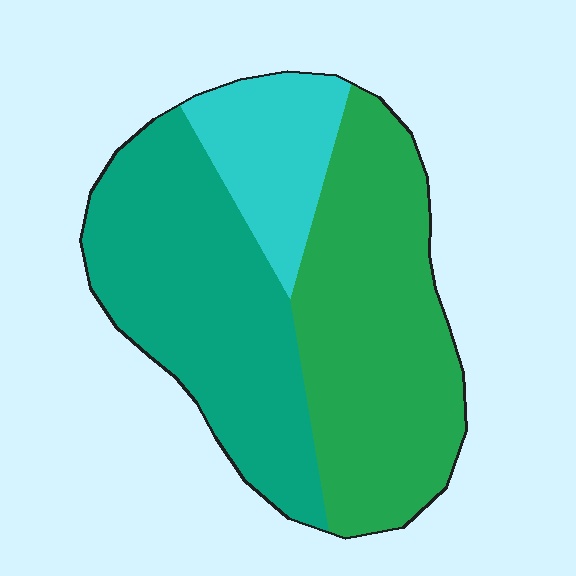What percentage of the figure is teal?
Teal takes up about two fifths (2/5) of the figure.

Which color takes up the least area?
Cyan, at roughly 15%.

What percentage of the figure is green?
Green takes up about two fifths (2/5) of the figure.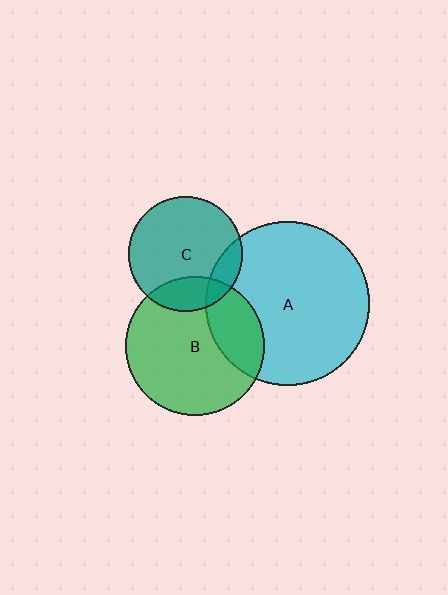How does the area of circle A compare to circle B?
Approximately 1.4 times.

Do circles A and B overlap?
Yes.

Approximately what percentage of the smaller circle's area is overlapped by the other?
Approximately 25%.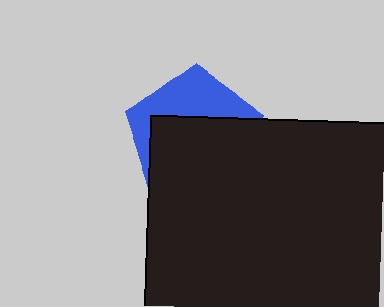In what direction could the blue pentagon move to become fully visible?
The blue pentagon could move up. That would shift it out from behind the black square entirely.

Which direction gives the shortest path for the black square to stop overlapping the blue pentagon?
Moving down gives the shortest separation.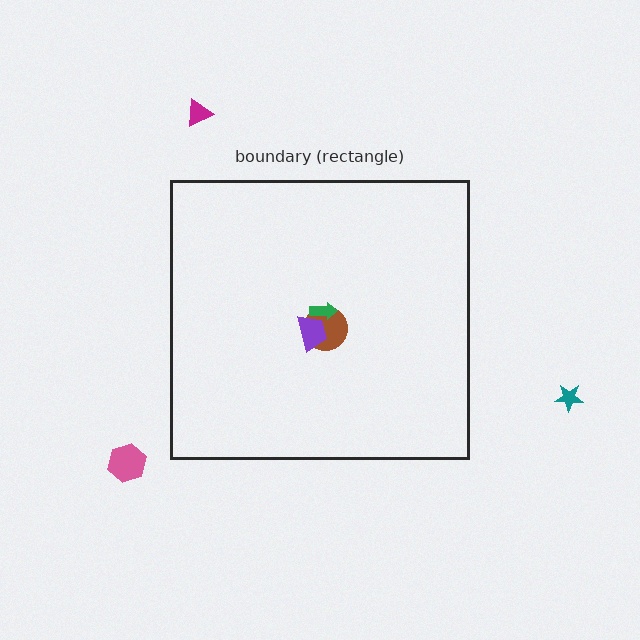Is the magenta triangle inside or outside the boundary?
Outside.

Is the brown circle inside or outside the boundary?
Inside.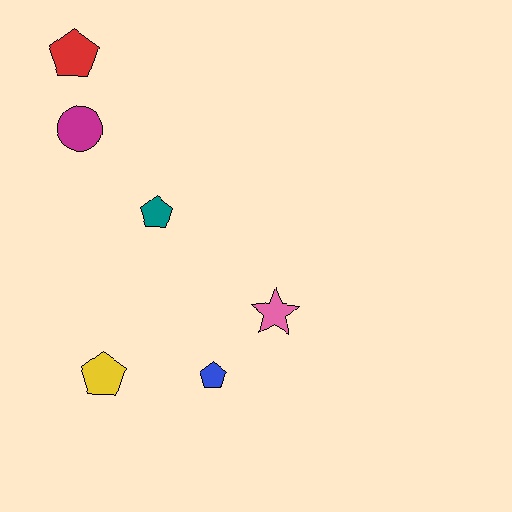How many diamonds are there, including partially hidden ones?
There are no diamonds.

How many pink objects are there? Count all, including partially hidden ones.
There is 1 pink object.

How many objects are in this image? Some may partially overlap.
There are 6 objects.